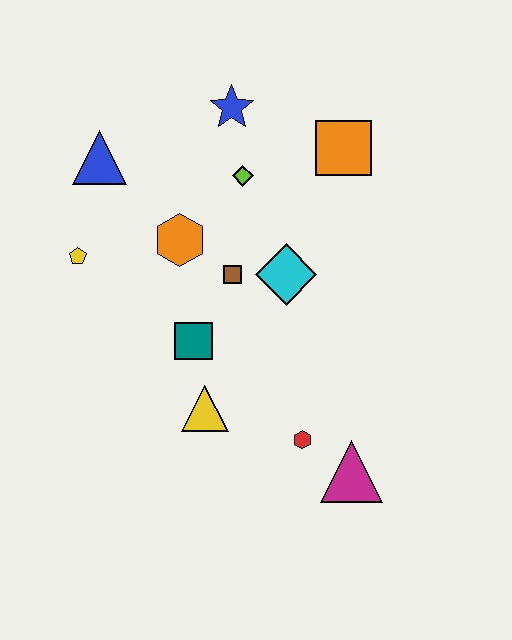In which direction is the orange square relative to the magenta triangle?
The orange square is above the magenta triangle.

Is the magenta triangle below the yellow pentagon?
Yes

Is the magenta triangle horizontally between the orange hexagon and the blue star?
No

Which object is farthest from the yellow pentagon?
The magenta triangle is farthest from the yellow pentagon.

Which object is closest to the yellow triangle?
The teal square is closest to the yellow triangle.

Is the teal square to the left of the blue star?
Yes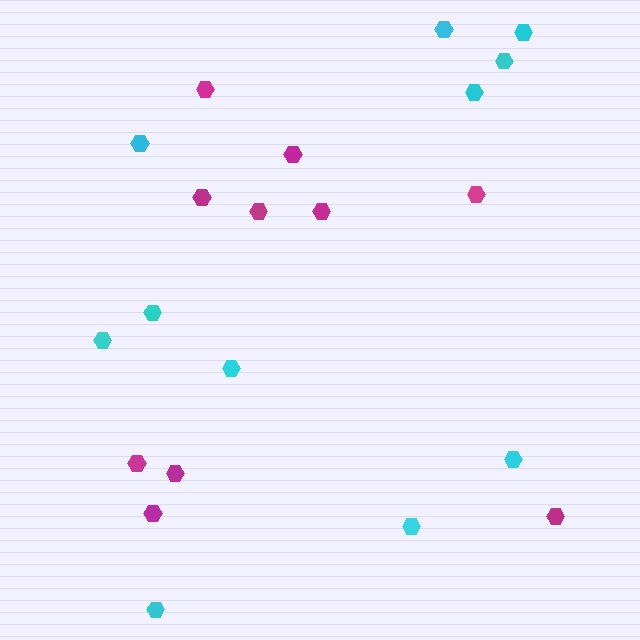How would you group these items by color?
There are 2 groups: one group of magenta hexagons (10) and one group of cyan hexagons (11).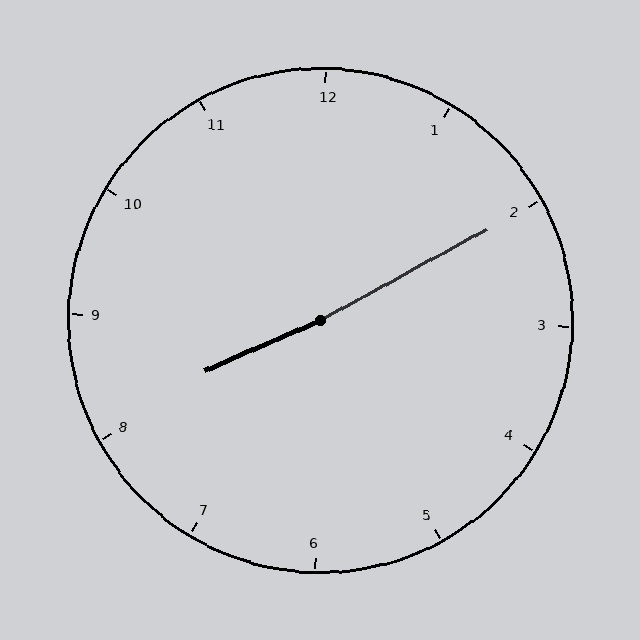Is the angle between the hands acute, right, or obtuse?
It is obtuse.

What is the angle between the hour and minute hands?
Approximately 175 degrees.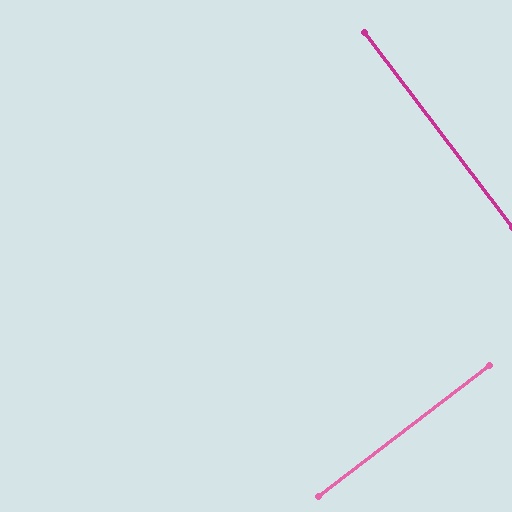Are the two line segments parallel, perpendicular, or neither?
Perpendicular — they meet at approximately 90°.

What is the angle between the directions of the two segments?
Approximately 90 degrees.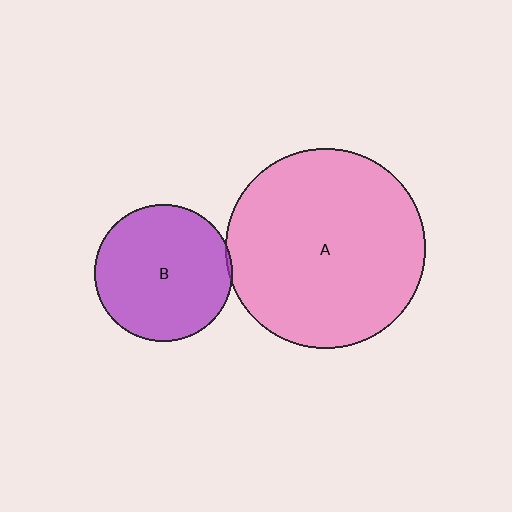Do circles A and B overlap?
Yes.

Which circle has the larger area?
Circle A (pink).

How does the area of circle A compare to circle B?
Approximately 2.1 times.